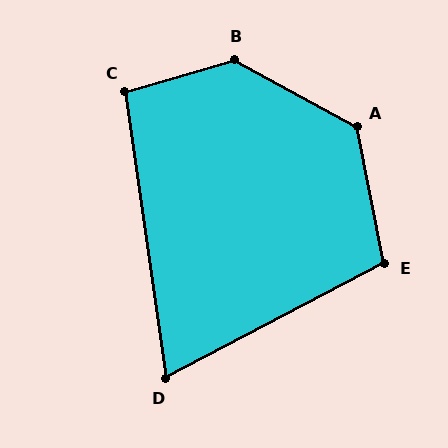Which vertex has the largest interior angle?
B, at approximately 135 degrees.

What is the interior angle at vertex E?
Approximately 107 degrees (obtuse).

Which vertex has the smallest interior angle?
D, at approximately 70 degrees.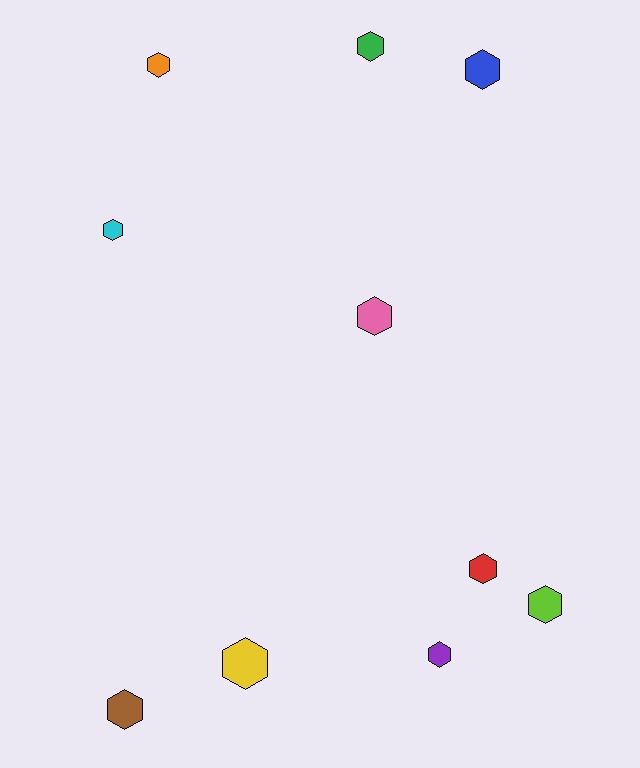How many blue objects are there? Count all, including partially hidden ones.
There is 1 blue object.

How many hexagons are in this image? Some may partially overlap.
There are 10 hexagons.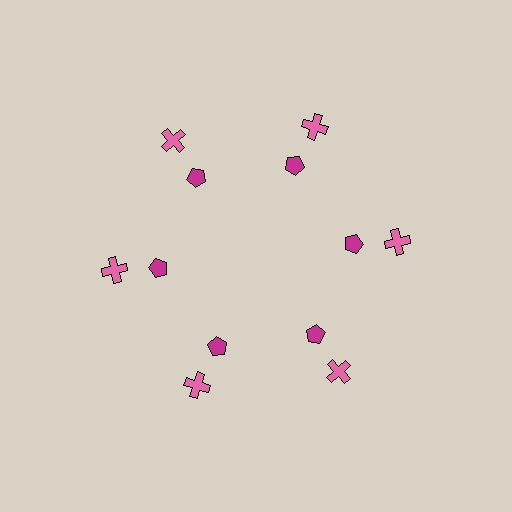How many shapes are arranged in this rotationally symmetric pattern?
There are 12 shapes, arranged in 6 groups of 2.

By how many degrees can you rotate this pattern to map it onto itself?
The pattern maps onto itself every 60 degrees of rotation.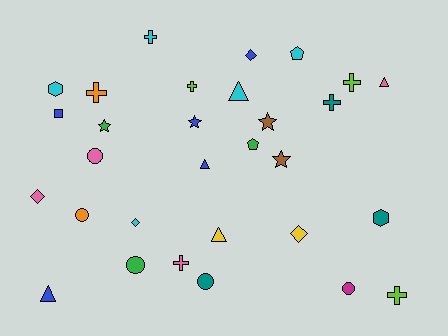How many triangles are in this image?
There are 5 triangles.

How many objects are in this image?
There are 30 objects.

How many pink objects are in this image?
There are 4 pink objects.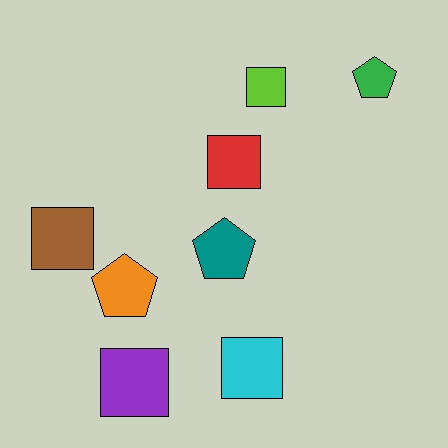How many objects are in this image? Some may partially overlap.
There are 8 objects.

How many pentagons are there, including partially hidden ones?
There are 3 pentagons.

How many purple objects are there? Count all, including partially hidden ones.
There is 1 purple object.